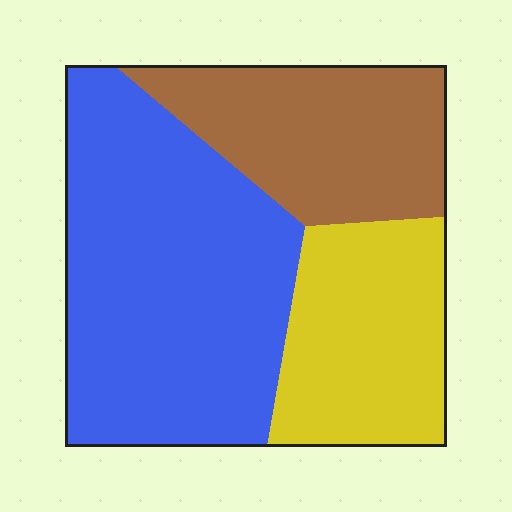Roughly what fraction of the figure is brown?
Brown takes up between a quarter and a half of the figure.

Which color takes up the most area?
Blue, at roughly 50%.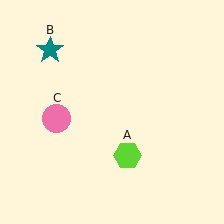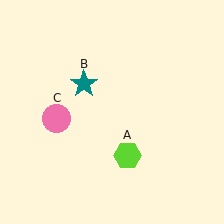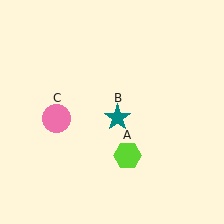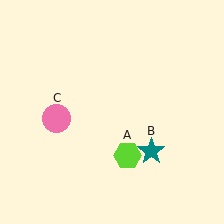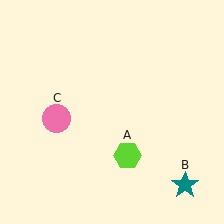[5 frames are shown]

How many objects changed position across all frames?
1 object changed position: teal star (object B).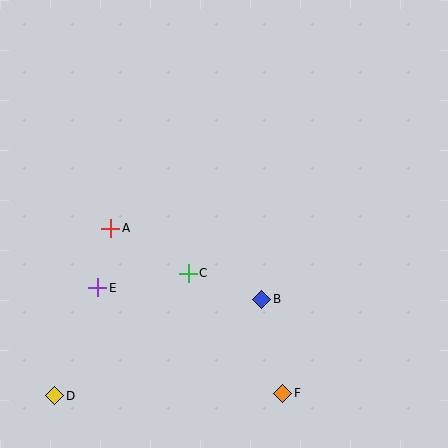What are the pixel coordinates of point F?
Point F is at (283, 393).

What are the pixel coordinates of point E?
Point E is at (98, 288).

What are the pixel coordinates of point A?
Point A is at (111, 228).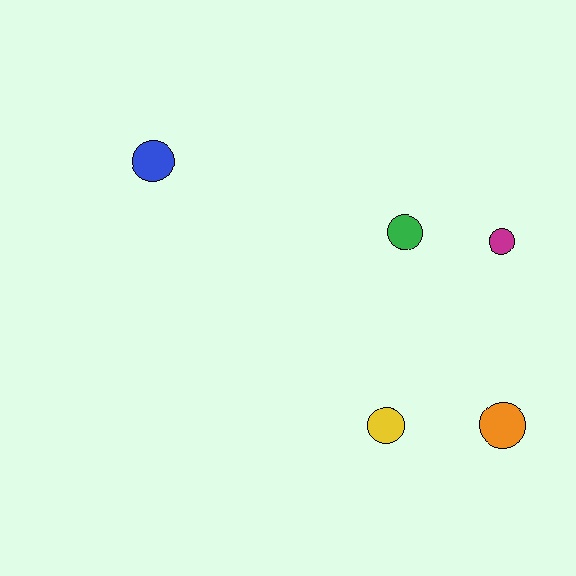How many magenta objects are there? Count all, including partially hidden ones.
There is 1 magenta object.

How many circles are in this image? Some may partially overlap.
There are 5 circles.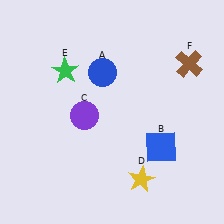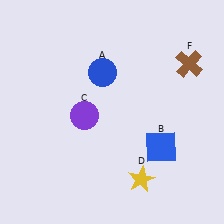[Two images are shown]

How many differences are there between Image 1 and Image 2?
There is 1 difference between the two images.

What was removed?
The green star (E) was removed in Image 2.